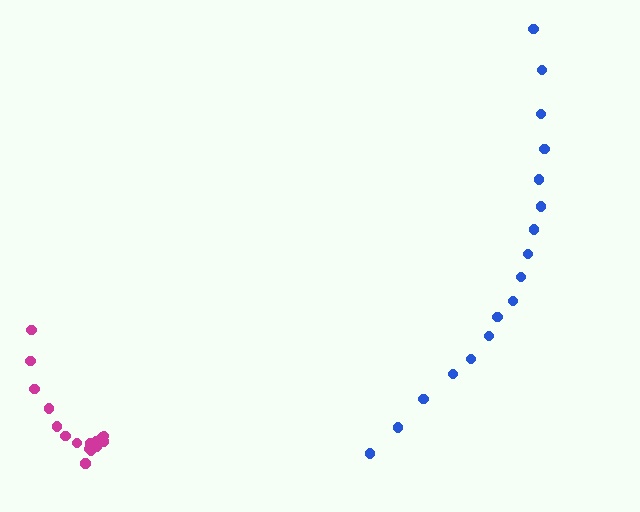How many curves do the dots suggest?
There are 2 distinct paths.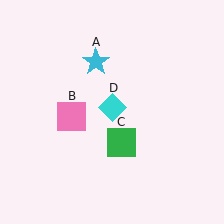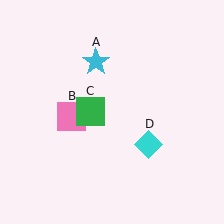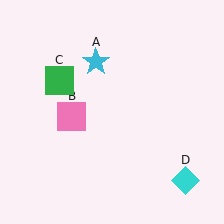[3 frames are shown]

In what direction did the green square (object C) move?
The green square (object C) moved up and to the left.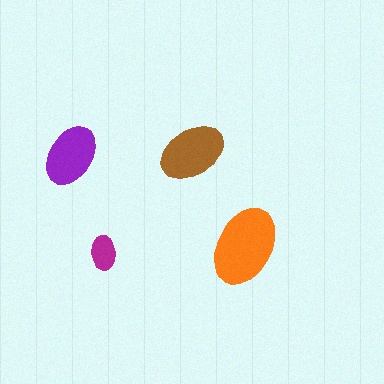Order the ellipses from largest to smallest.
the orange one, the brown one, the purple one, the magenta one.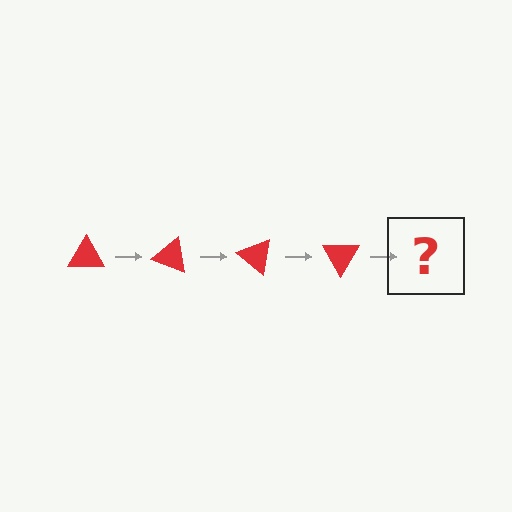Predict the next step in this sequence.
The next step is a red triangle rotated 80 degrees.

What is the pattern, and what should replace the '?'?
The pattern is that the triangle rotates 20 degrees each step. The '?' should be a red triangle rotated 80 degrees.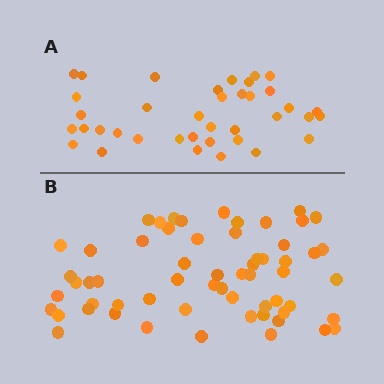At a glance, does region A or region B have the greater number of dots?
Region B (the bottom region) has more dots.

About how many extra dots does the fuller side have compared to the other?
Region B has approximately 20 more dots than region A.